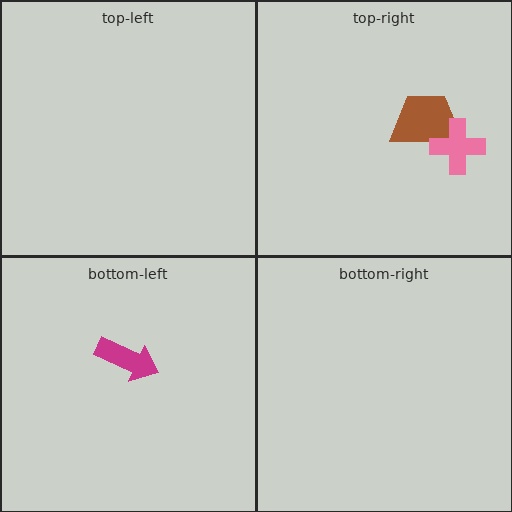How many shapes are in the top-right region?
2.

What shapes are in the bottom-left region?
The magenta arrow.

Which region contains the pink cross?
The top-right region.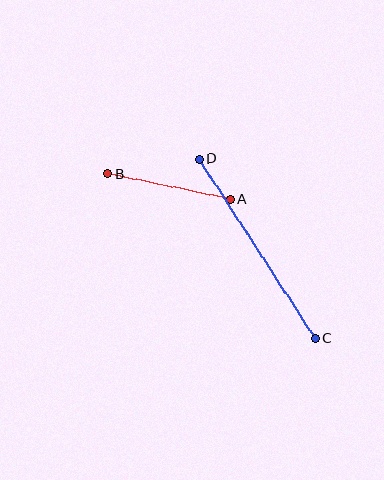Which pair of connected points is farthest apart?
Points C and D are farthest apart.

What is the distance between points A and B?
The distance is approximately 124 pixels.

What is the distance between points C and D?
The distance is approximately 214 pixels.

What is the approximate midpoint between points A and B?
The midpoint is at approximately (169, 187) pixels.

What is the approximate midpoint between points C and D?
The midpoint is at approximately (257, 249) pixels.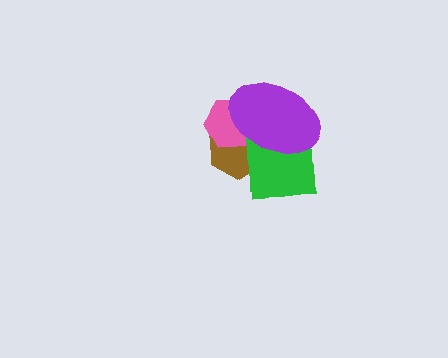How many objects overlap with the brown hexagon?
3 objects overlap with the brown hexagon.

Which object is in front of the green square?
The purple ellipse is in front of the green square.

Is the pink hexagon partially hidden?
Yes, it is partially covered by another shape.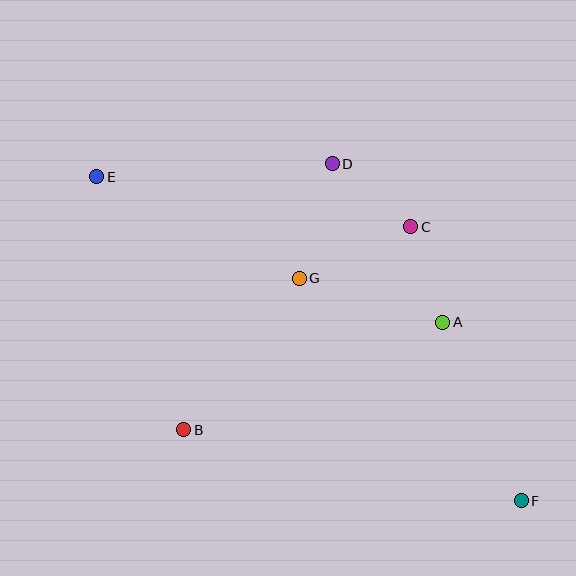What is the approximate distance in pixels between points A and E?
The distance between A and E is approximately 375 pixels.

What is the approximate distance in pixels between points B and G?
The distance between B and G is approximately 191 pixels.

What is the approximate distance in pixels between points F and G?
The distance between F and G is approximately 314 pixels.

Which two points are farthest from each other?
Points E and F are farthest from each other.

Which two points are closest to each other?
Points C and D are closest to each other.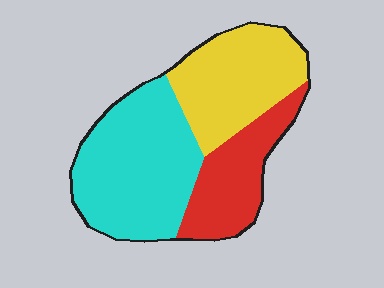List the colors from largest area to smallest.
From largest to smallest: cyan, yellow, red.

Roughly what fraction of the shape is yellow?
Yellow covers about 30% of the shape.